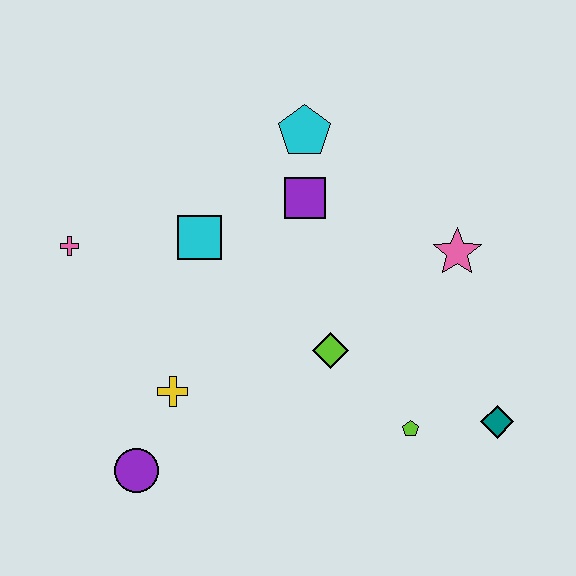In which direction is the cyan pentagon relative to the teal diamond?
The cyan pentagon is above the teal diamond.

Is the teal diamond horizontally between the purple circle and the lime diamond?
No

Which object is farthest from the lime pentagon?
The pink cross is farthest from the lime pentagon.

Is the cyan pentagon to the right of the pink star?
No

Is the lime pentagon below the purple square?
Yes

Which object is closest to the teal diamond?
The lime pentagon is closest to the teal diamond.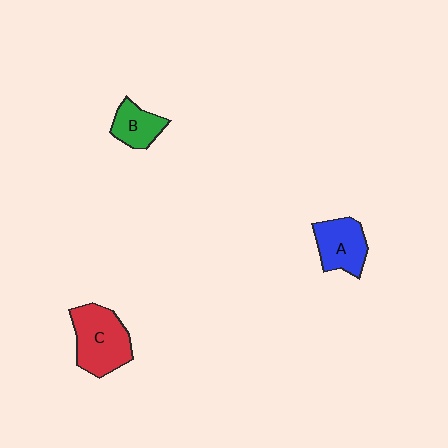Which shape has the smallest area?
Shape B (green).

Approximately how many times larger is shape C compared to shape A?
Approximately 1.4 times.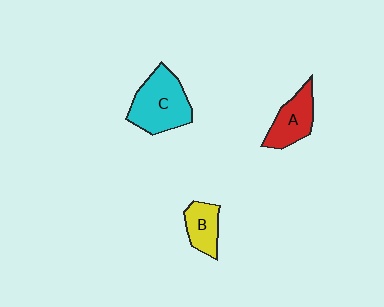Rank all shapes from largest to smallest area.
From largest to smallest: C (cyan), A (red), B (yellow).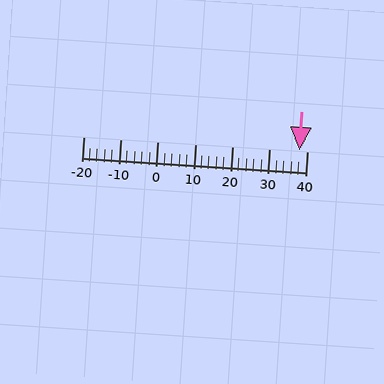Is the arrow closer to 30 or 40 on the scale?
The arrow is closer to 40.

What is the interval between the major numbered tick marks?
The major tick marks are spaced 10 units apart.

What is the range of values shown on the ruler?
The ruler shows values from -20 to 40.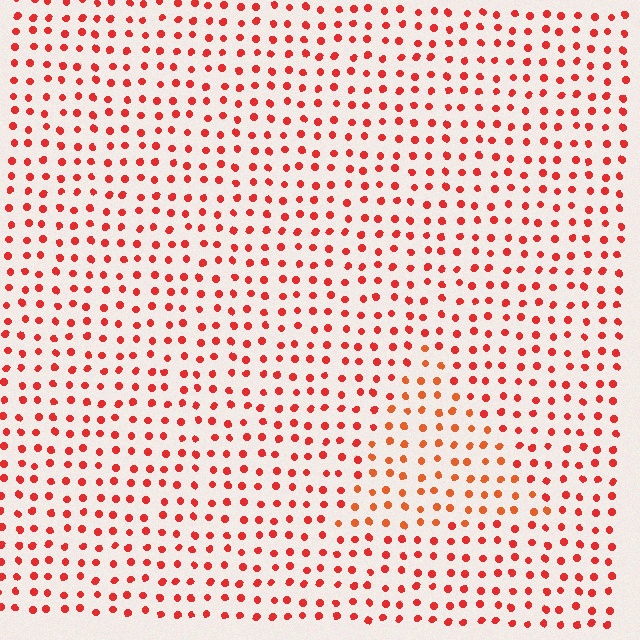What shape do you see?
I see a triangle.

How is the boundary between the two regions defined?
The boundary is defined purely by a slight shift in hue (about 18 degrees). Spacing, size, and orientation are identical on both sides.